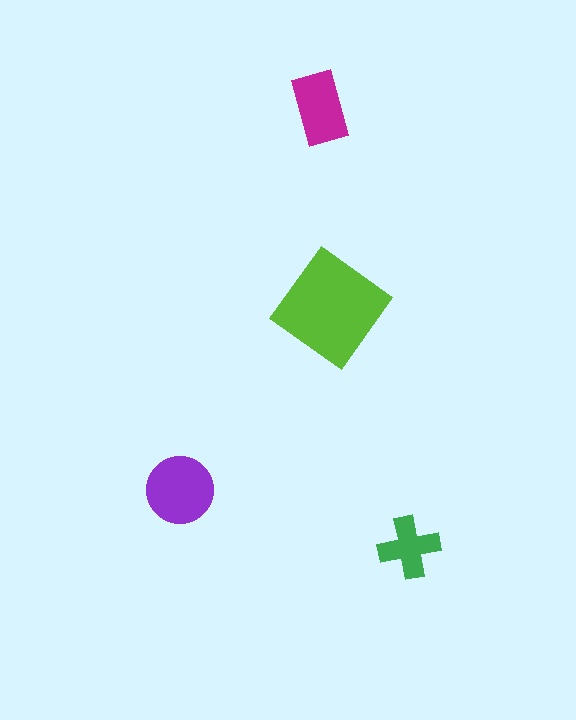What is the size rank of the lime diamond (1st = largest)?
1st.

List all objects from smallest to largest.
The green cross, the magenta rectangle, the purple circle, the lime diamond.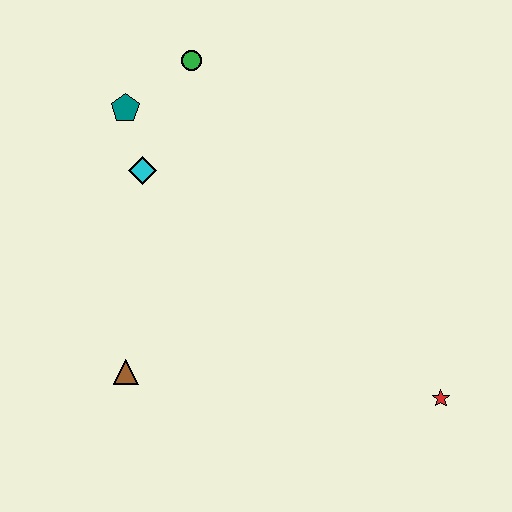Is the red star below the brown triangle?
Yes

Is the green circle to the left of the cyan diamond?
No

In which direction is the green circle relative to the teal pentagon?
The green circle is to the right of the teal pentagon.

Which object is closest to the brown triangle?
The cyan diamond is closest to the brown triangle.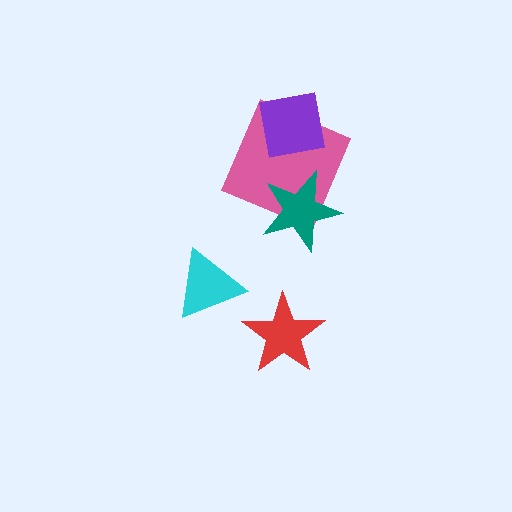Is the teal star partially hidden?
No, no other shape covers it.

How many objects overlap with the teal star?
1 object overlaps with the teal star.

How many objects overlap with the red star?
0 objects overlap with the red star.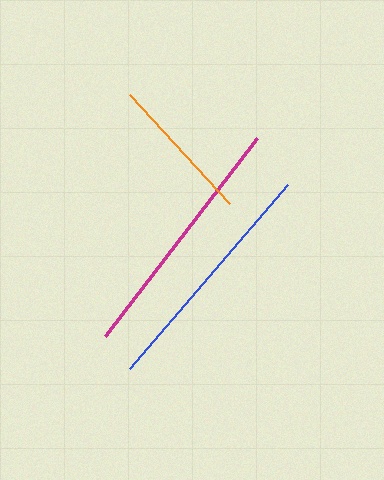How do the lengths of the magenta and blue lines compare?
The magenta and blue lines are approximately the same length.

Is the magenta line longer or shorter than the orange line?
The magenta line is longer than the orange line.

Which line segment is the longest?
The magenta line is the longest at approximately 249 pixels.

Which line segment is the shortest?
The orange line is the shortest at approximately 148 pixels.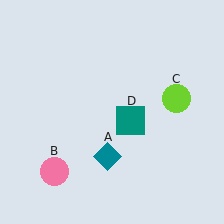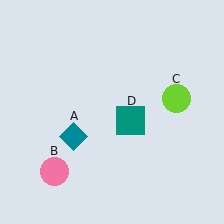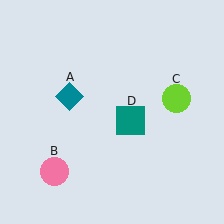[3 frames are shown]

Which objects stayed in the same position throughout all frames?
Pink circle (object B) and lime circle (object C) and teal square (object D) remained stationary.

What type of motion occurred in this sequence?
The teal diamond (object A) rotated clockwise around the center of the scene.